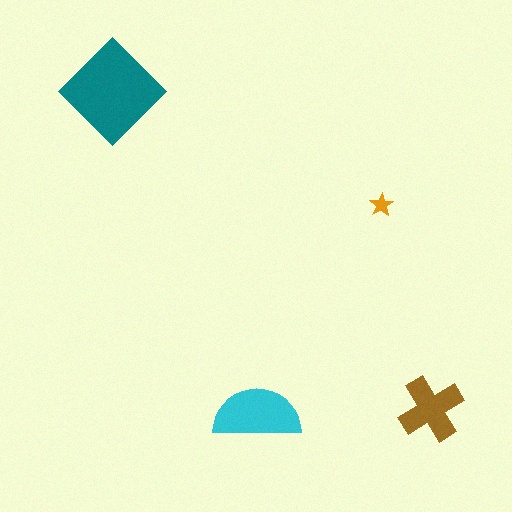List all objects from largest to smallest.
The teal diamond, the cyan semicircle, the brown cross, the orange star.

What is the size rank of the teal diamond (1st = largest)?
1st.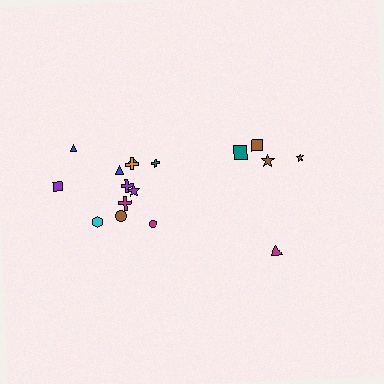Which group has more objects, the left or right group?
The left group.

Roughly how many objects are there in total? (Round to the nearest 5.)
Roughly 15 objects in total.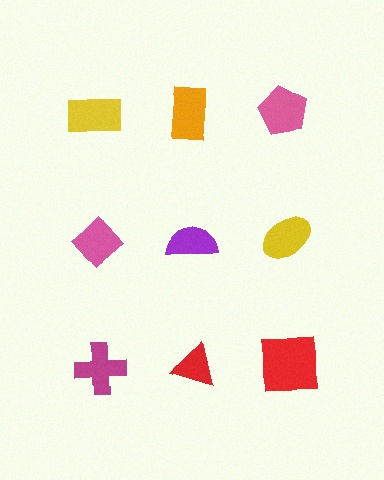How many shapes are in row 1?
3 shapes.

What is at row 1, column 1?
A yellow rectangle.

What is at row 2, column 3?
A yellow ellipse.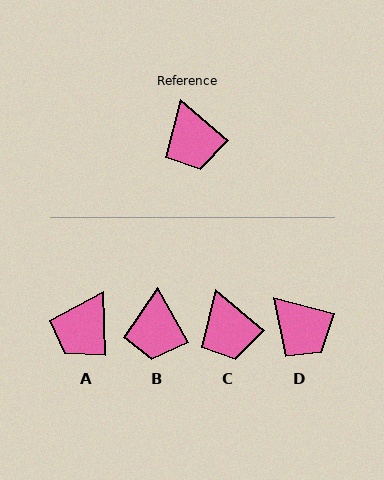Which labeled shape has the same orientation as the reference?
C.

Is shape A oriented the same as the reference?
No, it is off by about 48 degrees.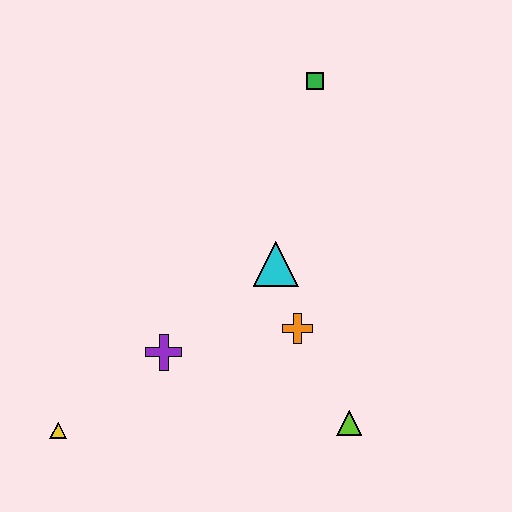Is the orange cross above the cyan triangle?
No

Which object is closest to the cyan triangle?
The orange cross is closest to the cyan triangle.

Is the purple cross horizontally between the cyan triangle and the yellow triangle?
Yes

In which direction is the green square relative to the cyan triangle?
The green square is above the cyan triangle.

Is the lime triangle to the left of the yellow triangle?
No